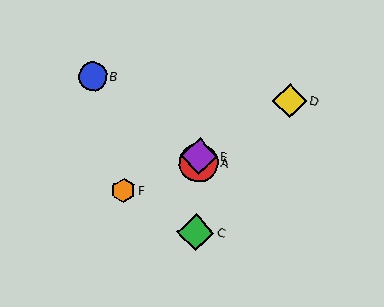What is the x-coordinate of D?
Object D is at x≈290.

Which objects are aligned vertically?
Objects A, C, E are aligned vertically.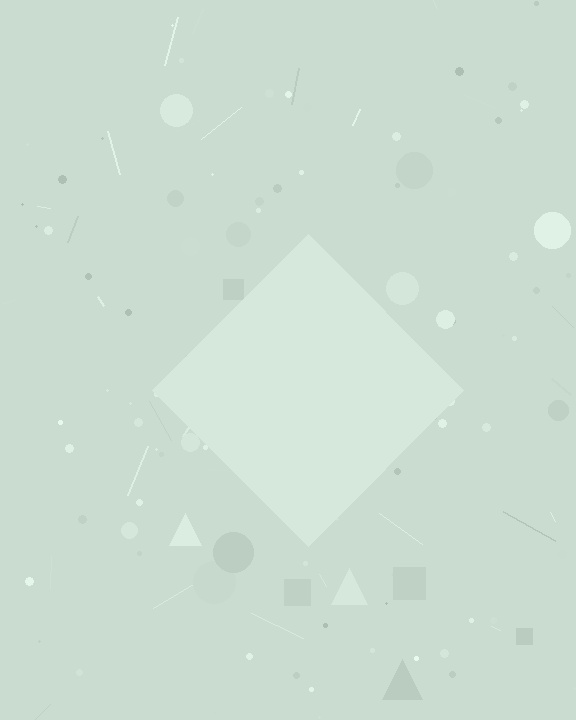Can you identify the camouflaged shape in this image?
The camouflaged shape is a diamond.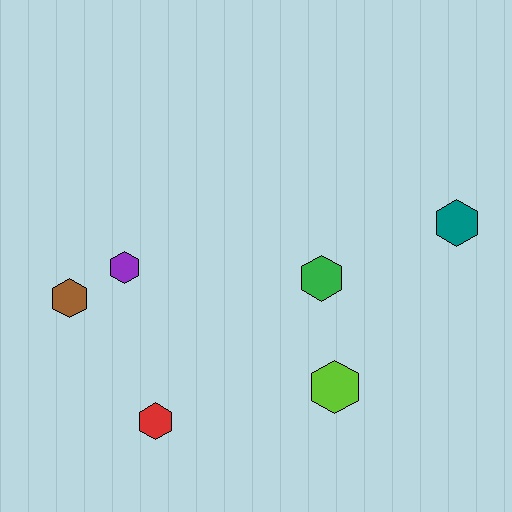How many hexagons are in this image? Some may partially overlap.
There are 6 hexagons.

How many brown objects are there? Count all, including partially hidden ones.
There is 1 brown object.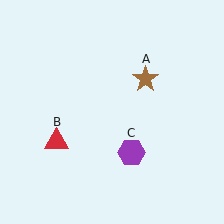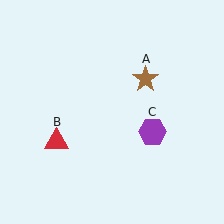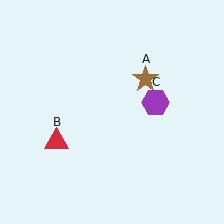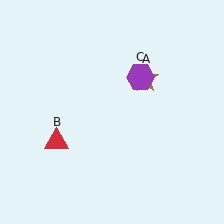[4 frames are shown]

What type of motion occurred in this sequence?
The purple hexagon (object C) rotated counterclockwise around the center of the scene.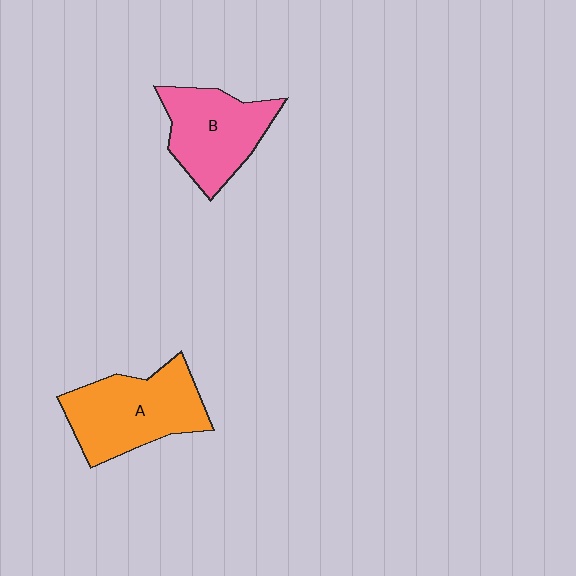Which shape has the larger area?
Shape A (orange).